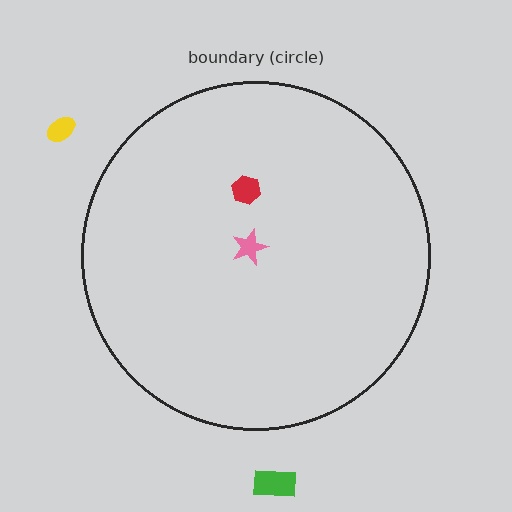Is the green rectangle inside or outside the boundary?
Outside.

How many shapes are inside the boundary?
2 inside, 2 outside.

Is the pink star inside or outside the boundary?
Inside.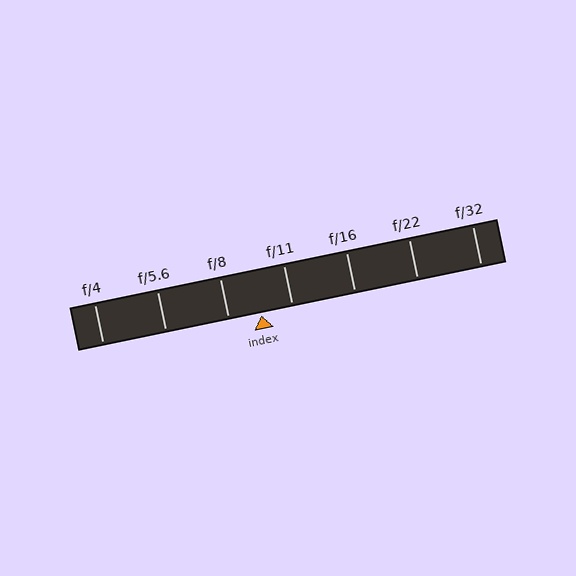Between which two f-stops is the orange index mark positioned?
The index mark is between f/8 and f/11.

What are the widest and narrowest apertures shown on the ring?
The widest aperture shown is f/4 and the narrowest is f/32.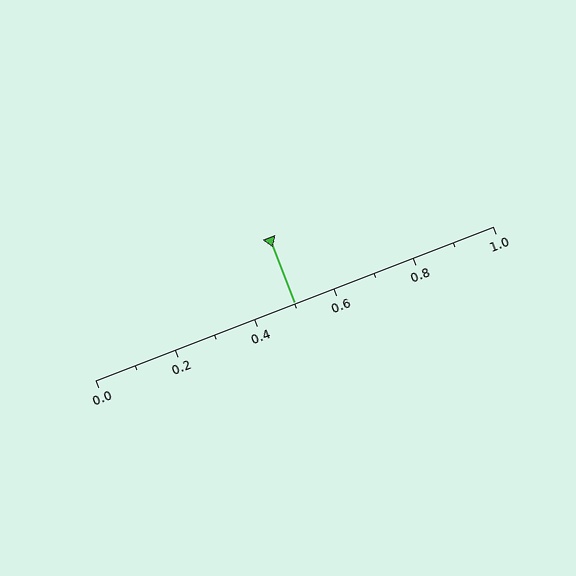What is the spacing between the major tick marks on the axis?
The major ticks are spaced 0.2 apart.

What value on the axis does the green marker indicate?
The marker indicates approximately 0.5.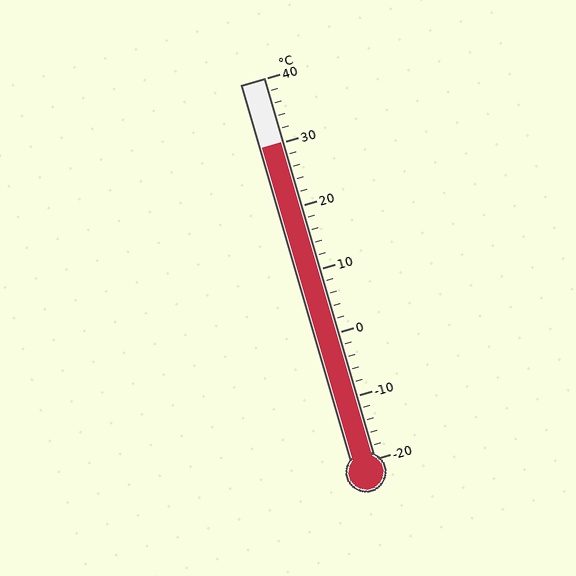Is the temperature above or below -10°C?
The temperature is above -10°C.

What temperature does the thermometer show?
The thermometer shows approximately 30°C.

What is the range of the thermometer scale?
The thermometer scale ranges from -20°C to 40°C.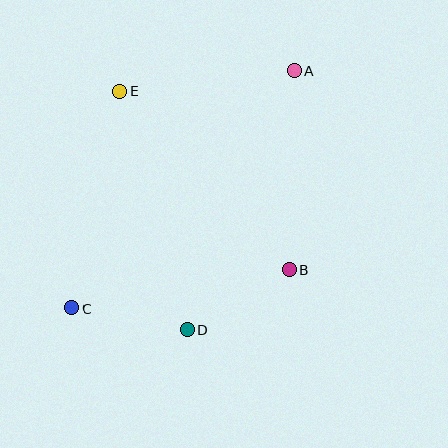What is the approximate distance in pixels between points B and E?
The distance between B and E is approximately 246 pixels.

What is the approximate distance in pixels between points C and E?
The distance between C and E is approximately 223 pixels.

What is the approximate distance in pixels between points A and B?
The distance between A and B is approximately 199 pixels.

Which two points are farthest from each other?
Points A and C are farthest from each other.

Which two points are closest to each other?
Points C and D are closest to each other.